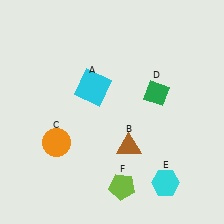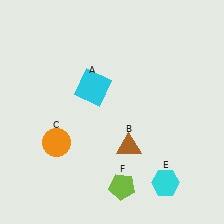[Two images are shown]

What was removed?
The green diamond (D) was removed in Image 2.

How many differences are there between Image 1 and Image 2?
There is 1 difference between the two images.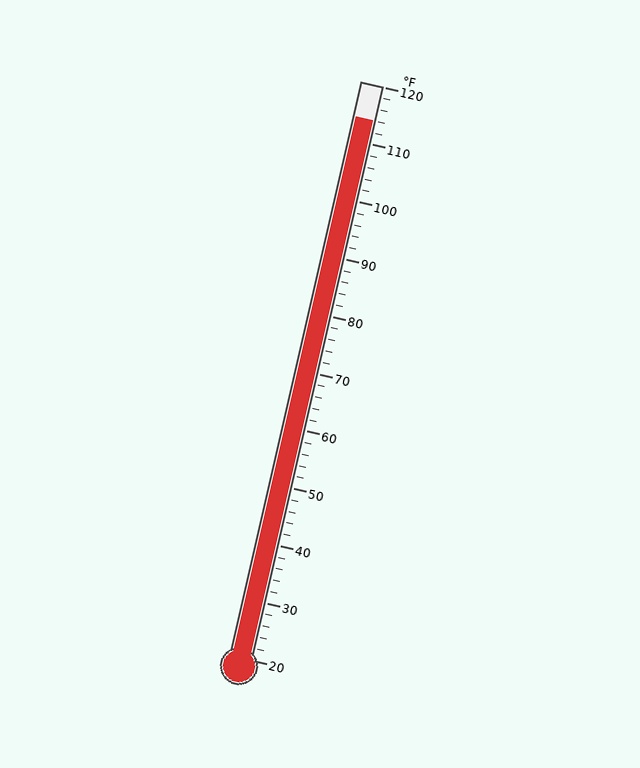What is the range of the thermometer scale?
The thermometer scale ranges from 20°F to 120°F.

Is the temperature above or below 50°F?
The temperature is above 50°F.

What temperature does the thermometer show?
The thermometer shows approximately 114°F.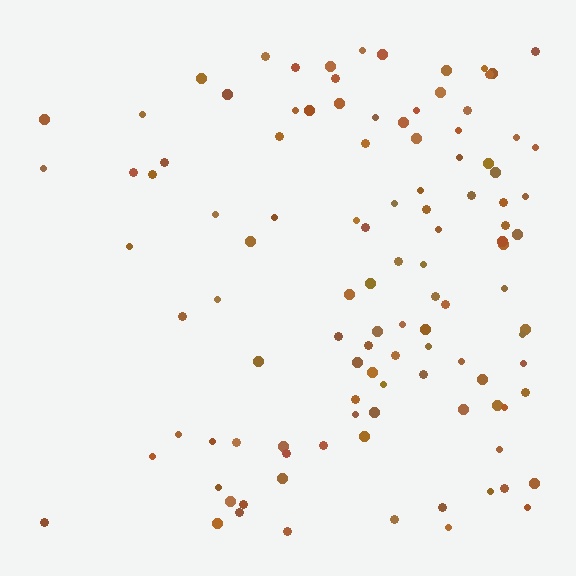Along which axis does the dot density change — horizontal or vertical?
Horizontal.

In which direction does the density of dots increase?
From left to right, with the right side densest.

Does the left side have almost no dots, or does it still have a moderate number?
Still a moderate number, just noticeably fewer than the right.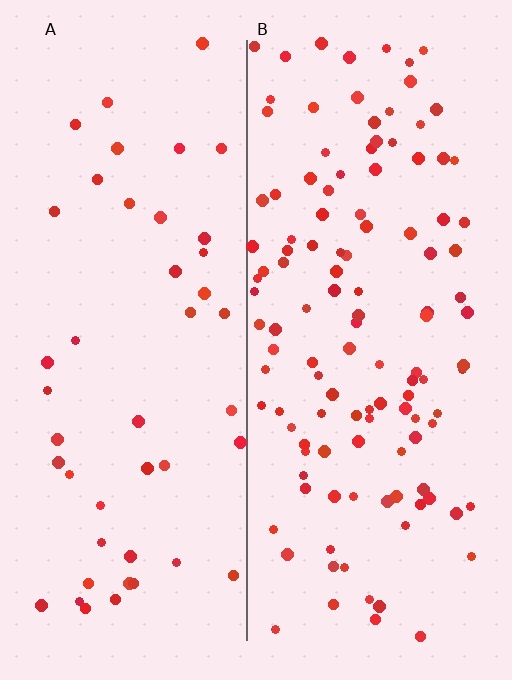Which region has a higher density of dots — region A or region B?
B (the right).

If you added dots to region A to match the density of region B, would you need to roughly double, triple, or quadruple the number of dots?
Approximately triple.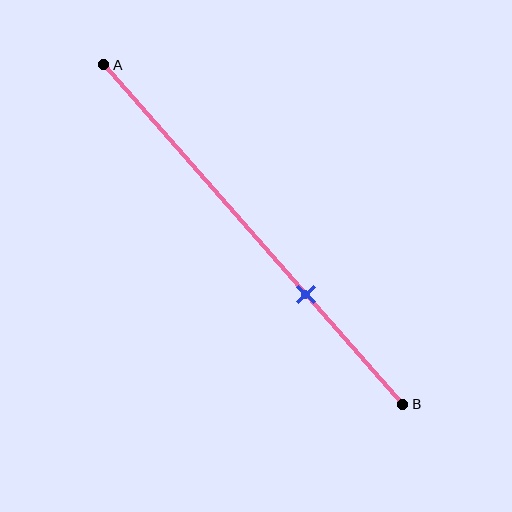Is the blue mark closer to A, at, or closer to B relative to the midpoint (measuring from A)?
The blue mark is closer to point B than the midpoint of segment AB.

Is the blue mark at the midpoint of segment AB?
No, the mark is at about 70% from A, not at the 50% midpoint.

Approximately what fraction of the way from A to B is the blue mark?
The blue mark is approximately 70% of the way from A to B.